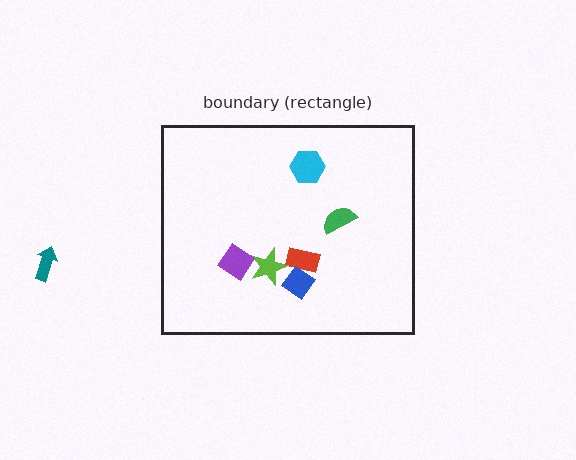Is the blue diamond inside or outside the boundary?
Inside.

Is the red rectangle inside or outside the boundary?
Inside.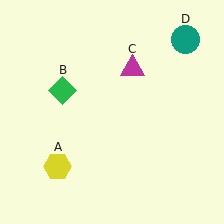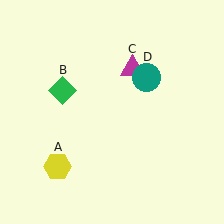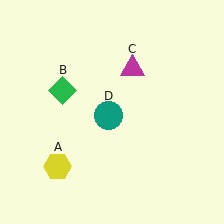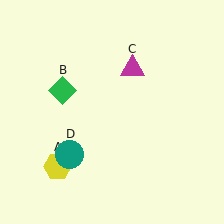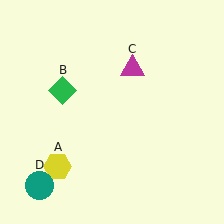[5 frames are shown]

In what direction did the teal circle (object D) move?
The teal circle (object D) moved down and to the left.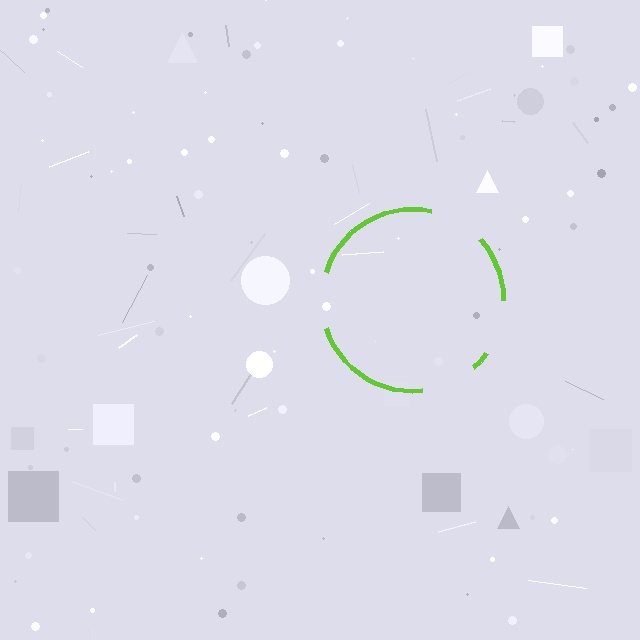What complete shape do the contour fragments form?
The contour fragments form a circle.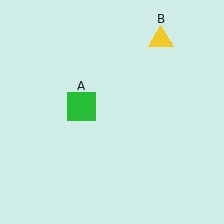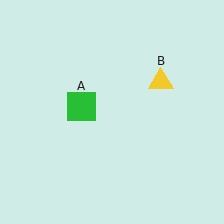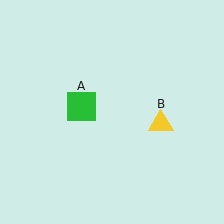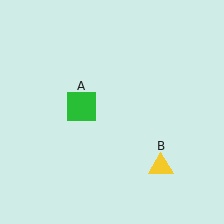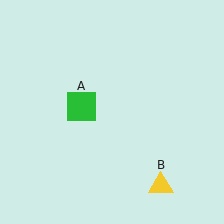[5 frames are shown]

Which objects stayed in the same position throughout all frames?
Green square (object A) remained stationary.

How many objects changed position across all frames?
1 object changed position: yellow triangle (object B).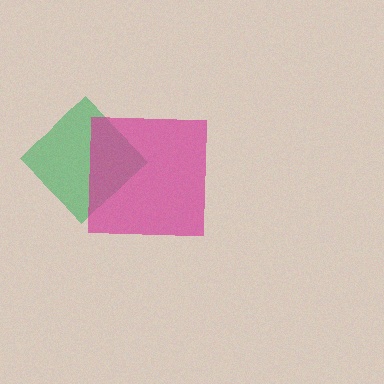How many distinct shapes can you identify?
There are 2 distinct shapes: a green diamond, a magenta square.